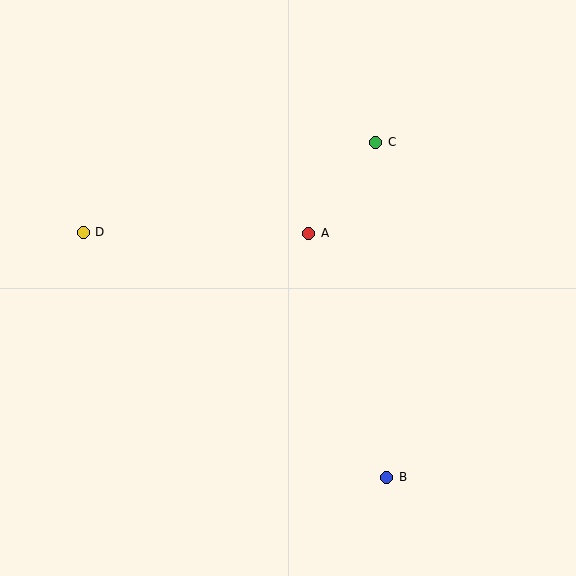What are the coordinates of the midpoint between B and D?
The midpoint between B and D is at (235, 355).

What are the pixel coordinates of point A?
Point A is at (309, 233).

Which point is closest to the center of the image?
Point A at (309, 233) is closest to the center.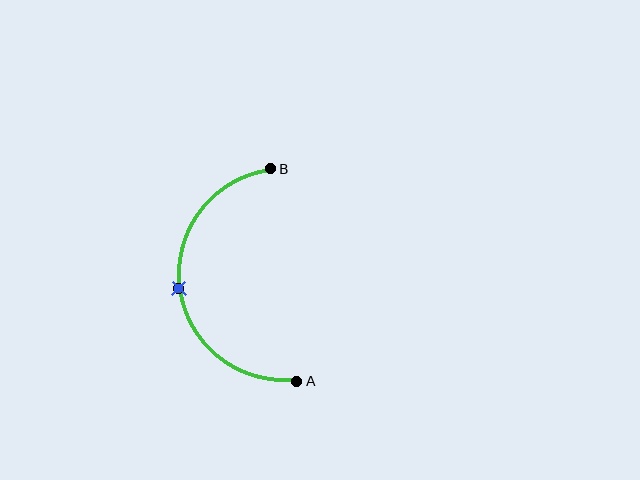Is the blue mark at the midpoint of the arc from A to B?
Yes. The blue mark lies on the arc at equal arc-length from both A and B — it is the arc midpoint.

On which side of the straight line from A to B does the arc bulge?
The arc bulges to the left of the straight line connecting A and B.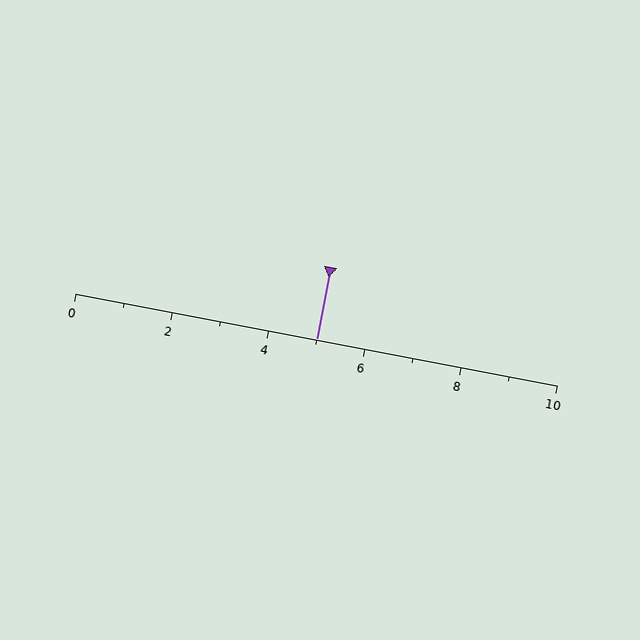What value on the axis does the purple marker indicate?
The marker indicates approximately 5.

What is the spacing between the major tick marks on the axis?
The major ticks are spaced 2 apart.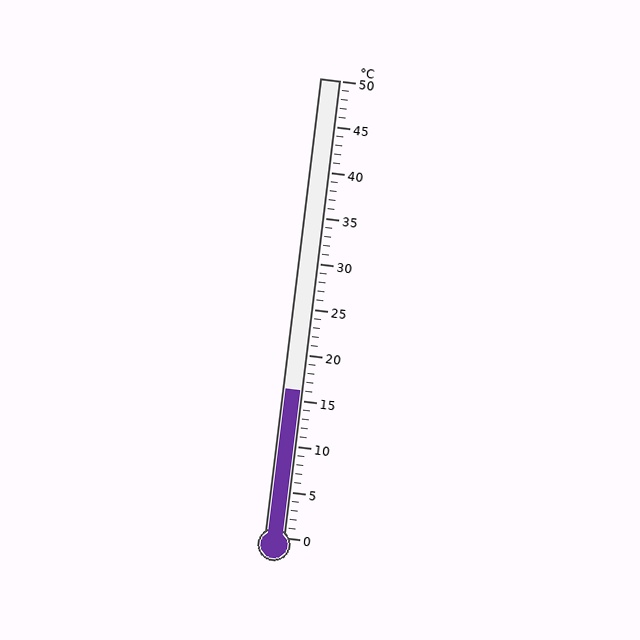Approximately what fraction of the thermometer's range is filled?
The thermometer is filled to approximately 30% of its range.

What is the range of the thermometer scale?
The thermometer scale ranges from 0°C to 50°C.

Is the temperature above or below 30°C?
The temperature is below 30°C.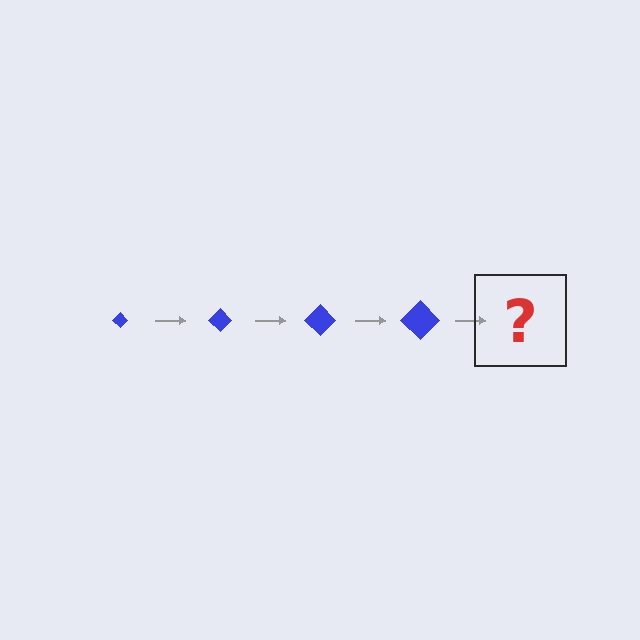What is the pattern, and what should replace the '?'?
The pattern is that the diamond gets progressively larger each step. The '?' should be a blue diamond, larger than the previous one.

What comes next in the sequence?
The next element should be a blue diamond, larger than the previous one.